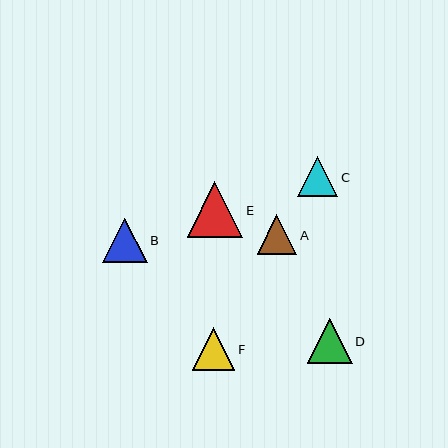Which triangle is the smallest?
Triangle A is the smallest with a size of approximately 39 pixels.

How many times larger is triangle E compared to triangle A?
Triangle E is approximately 1.4 times the size of triangle A.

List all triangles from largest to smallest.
From largest to smallest: E, D, B, F, C, A.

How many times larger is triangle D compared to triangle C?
Triangle D is approximately 1.1 times the size of triangle C.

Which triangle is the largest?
Triangle E is the largest with a size of approximately 56 pixels.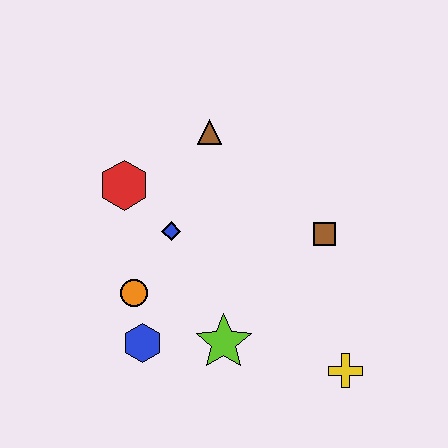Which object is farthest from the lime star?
The brown triangle is farthest from the lime star.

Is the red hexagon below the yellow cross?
No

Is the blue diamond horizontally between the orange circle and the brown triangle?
Yes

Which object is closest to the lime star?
The blue hexagon is closest to the lime star.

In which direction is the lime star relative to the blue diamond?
The lime star is below the blue diamond.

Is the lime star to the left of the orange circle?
No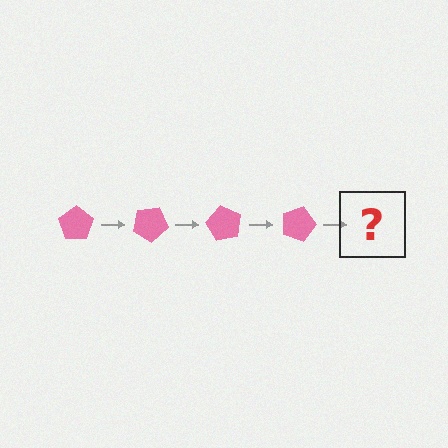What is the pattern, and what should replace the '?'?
The pattern is that the pentagon rotates 30 degrees each step. The '?' should be a pink pentagon rotated 120 degrees.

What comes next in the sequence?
The next element should be a pink pentagon rotated 120 degrees.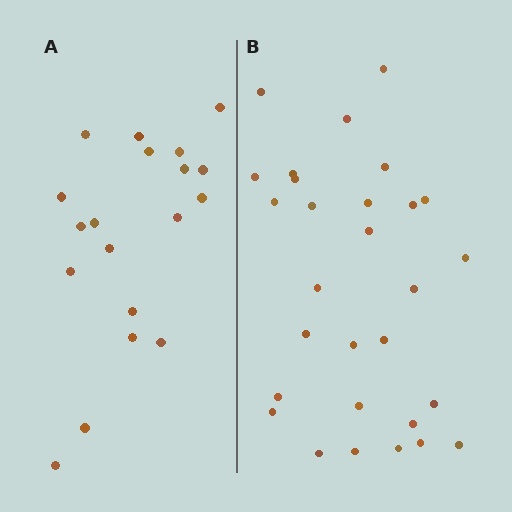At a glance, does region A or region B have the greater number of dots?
Region B (the right region) has more dots.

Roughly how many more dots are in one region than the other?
Region B has roughly 10 or so more dots than region A.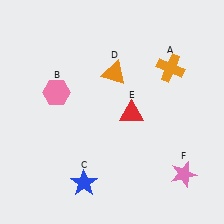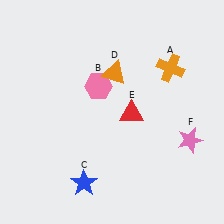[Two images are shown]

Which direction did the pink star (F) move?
The pink star (F) moved up.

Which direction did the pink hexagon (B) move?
The pink hexagon (B) moved right.